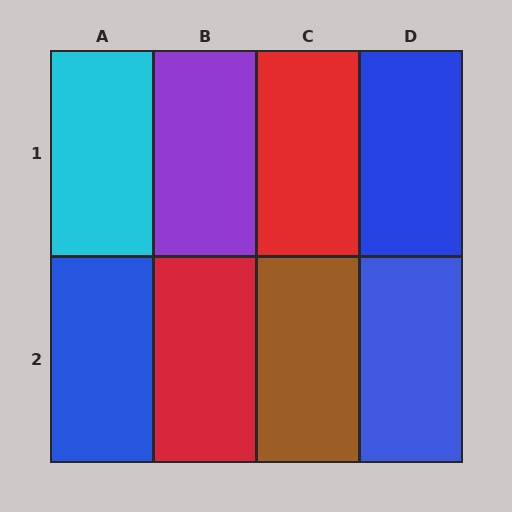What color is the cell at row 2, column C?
Brown.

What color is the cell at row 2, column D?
Blue.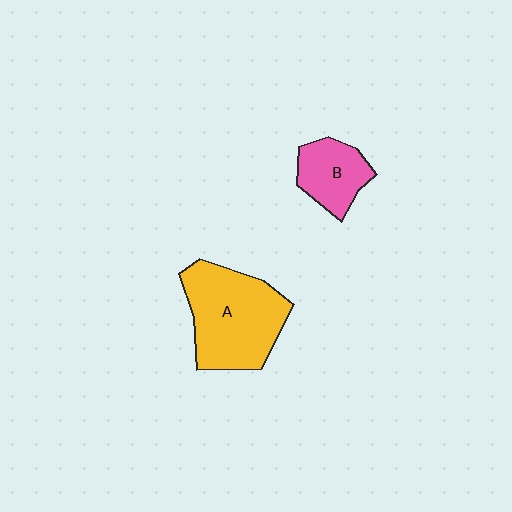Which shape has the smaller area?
Shape B (pink).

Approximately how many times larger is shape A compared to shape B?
Approximately 2.1 times.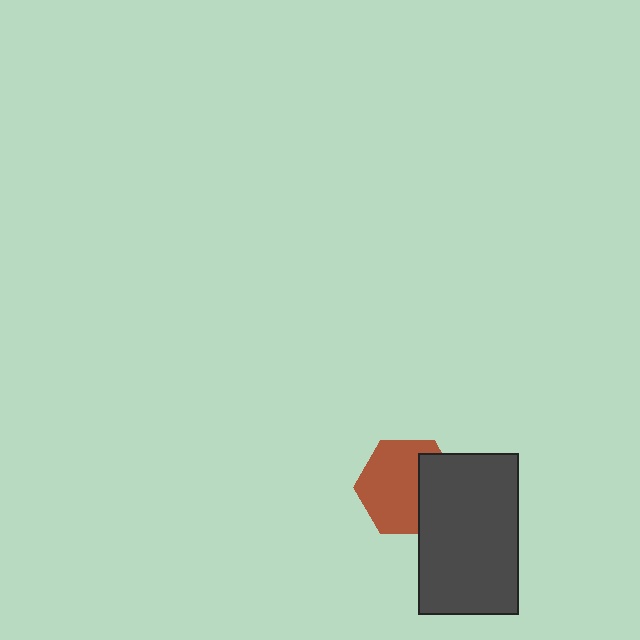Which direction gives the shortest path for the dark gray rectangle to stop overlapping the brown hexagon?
Moving right gives the shortest separation.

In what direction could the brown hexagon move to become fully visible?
The brown hexagon could move left. That would shift it out from behind the dark gray rectangle entirely.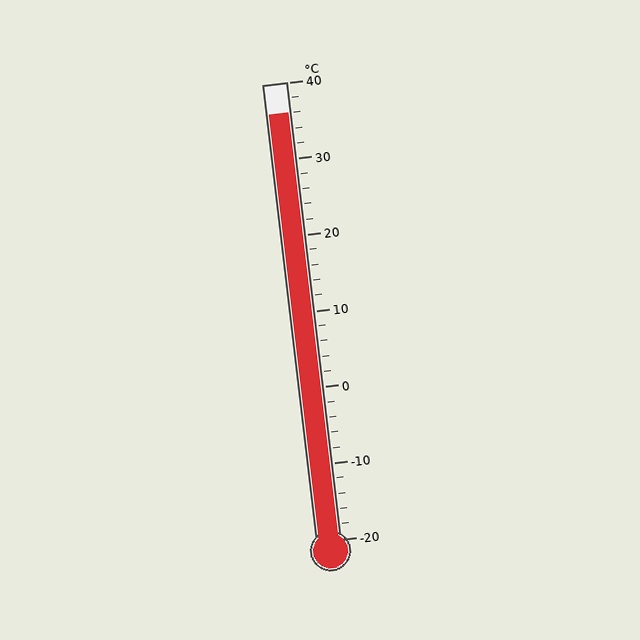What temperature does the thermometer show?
The thermometer shows approximately 36°C.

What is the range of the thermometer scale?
The thermometer scale ranges from -20°C to 40°C.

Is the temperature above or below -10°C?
The temperature is above -10°C.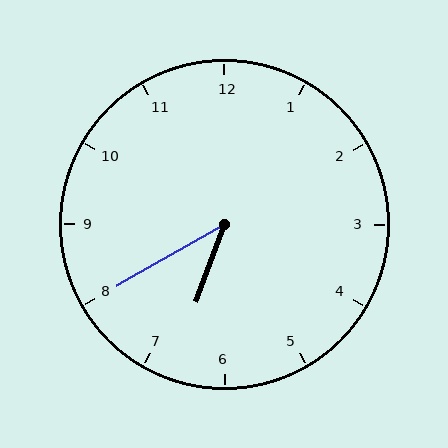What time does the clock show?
6:40.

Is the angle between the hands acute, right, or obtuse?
It is acute.